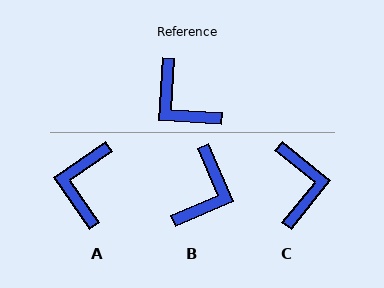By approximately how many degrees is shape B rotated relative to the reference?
Approximately 117 degrees counter-clockwise.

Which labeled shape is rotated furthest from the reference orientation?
C, about 145 degrees away.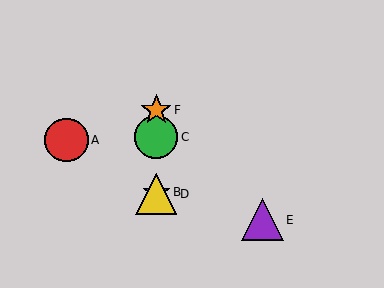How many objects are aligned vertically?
4 objects (B, C, D, F) are aligned vertically.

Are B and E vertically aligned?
No, B is at x≈156 and E is at x≈262.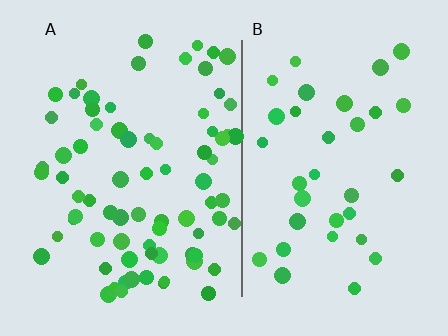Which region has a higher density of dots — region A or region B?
A (the left).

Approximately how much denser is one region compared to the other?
Approximately 2.2× — region A over region B.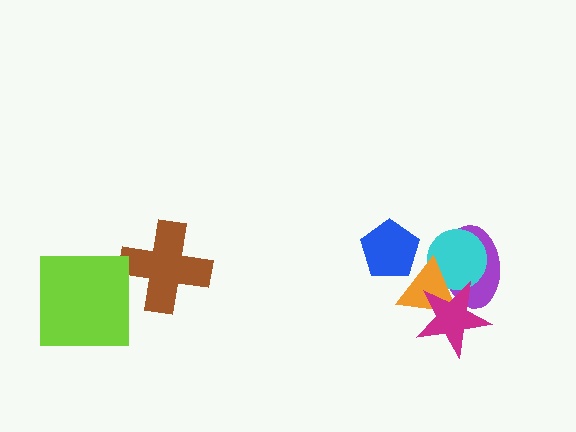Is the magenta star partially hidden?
No, no other shape covers it.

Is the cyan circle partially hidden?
Yes, it is partially covered by another shape.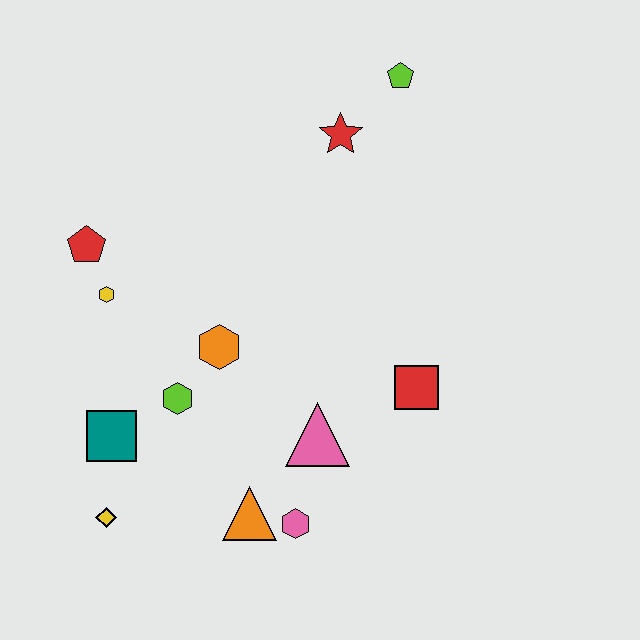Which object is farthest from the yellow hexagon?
The lime pentagon is farthest from the yellow hexagon.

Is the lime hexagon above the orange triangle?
Yes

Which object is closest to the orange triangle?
The pink hexagon is closest to the orange triangle.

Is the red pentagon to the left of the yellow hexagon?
Yes